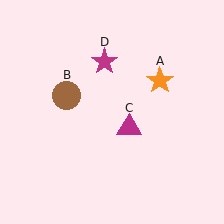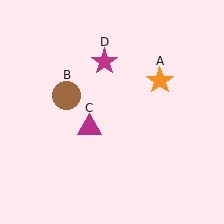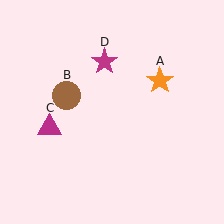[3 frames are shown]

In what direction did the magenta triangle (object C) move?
The magenta triangle (object C) moved left.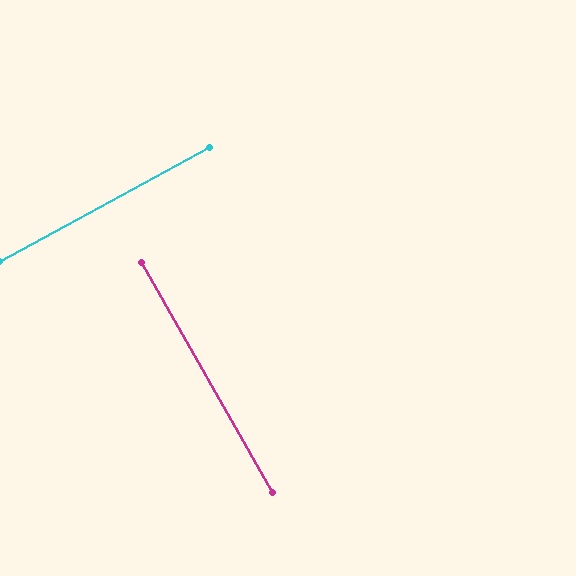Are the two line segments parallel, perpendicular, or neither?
Perpendicular — they meet at approximately 89°.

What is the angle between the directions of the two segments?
Approximately 89 degrees.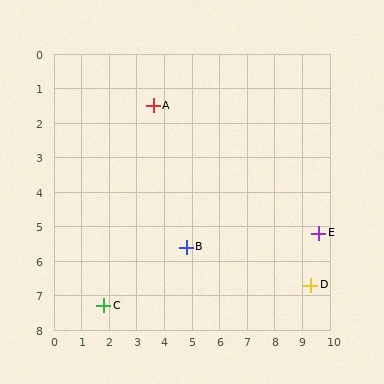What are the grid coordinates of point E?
Point E is at approximately (9.6, 5.2).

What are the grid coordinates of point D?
Point D is at approximately (9.3, 6.7).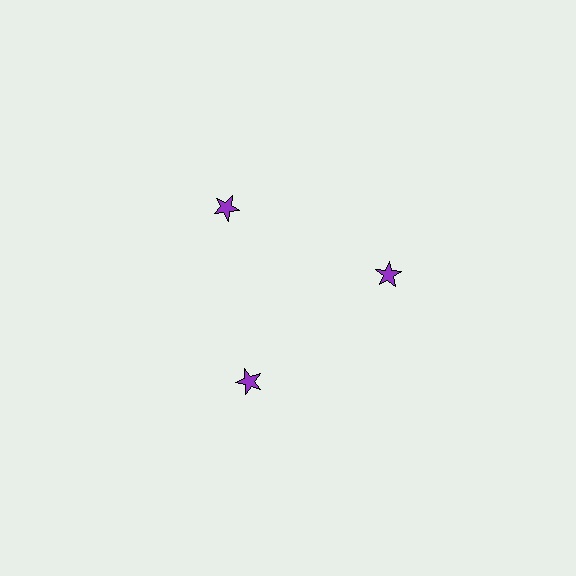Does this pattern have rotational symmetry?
Yes, this pattern has 3-fold rotational symmetry. It looks the same after rotating 120 degrees around the center.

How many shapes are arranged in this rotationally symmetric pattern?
There are 3 shapes, arranged in 3 groups of 1.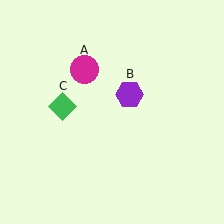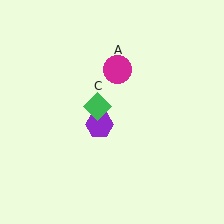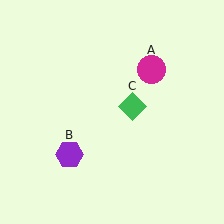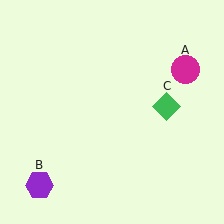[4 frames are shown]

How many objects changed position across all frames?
3 objects changed position: magenta circle (object A), purple hexagon (object B), green diamond (object C).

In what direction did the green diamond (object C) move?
The green diamond (object C) moved right.